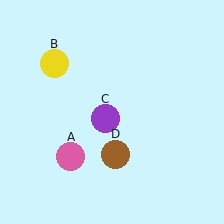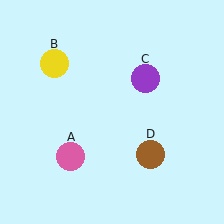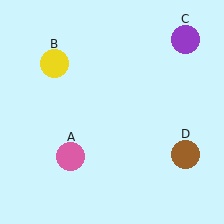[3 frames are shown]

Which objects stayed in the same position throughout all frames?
Pink circle (object A) and yellow circle (object B) remained stationary.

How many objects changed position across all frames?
2 objects changed position: purple circle (object C), brown circle (object D).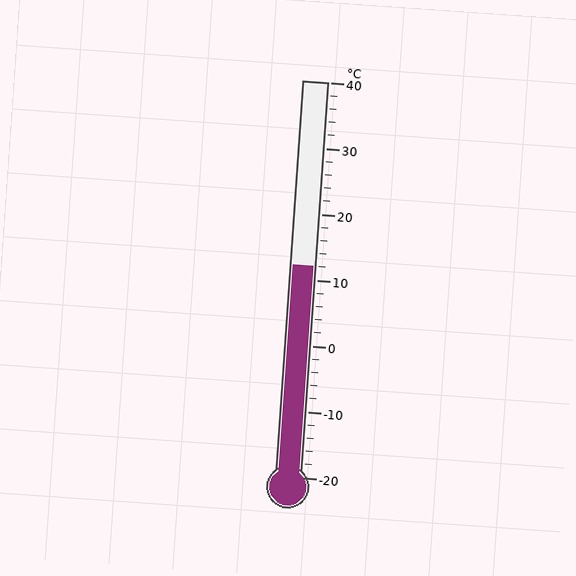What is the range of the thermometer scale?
The thermometer scale ranges from -20°C to 40°C.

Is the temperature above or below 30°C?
The temperature is below 30°C.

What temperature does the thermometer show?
The thermometer shows approximately 12°C.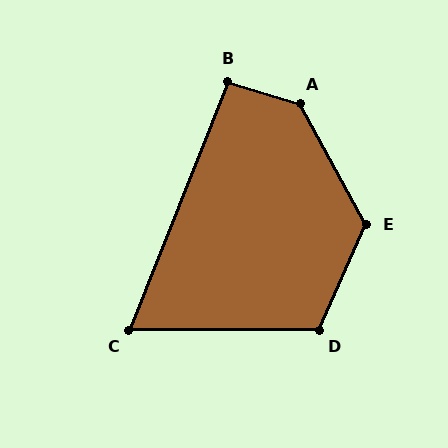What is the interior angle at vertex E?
Approximately 127 degrees (obtuse).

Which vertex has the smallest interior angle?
C, at approximately 68 degrees.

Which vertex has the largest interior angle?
A, at approximately 136 degrees.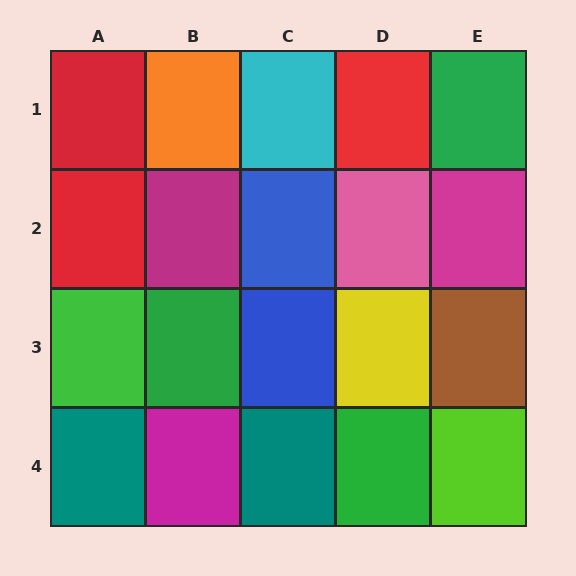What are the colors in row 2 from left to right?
Red, magenta, blue, pink, magenta.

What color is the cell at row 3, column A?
Green.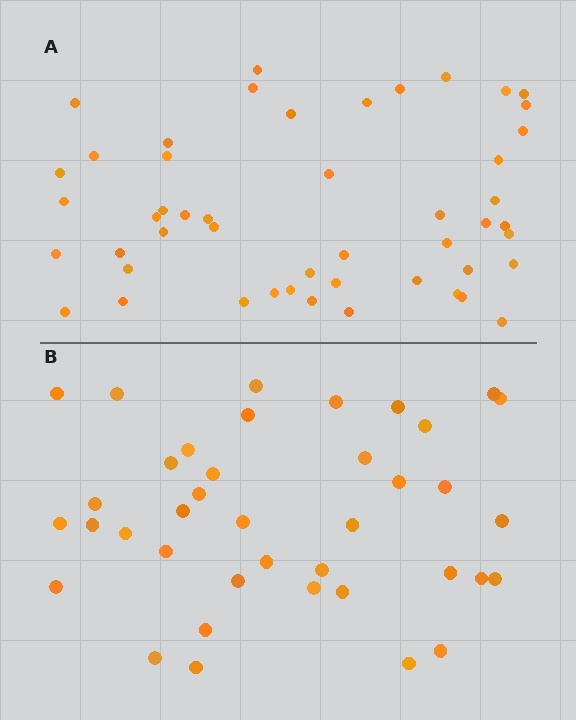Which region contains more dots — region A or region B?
Region A (the top region) has more dots.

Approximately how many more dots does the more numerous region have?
Region A has roughly 10 or so more dots than region B.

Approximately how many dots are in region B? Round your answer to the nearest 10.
About 40 dots. (The exact count is 39, which rounds to 40.)